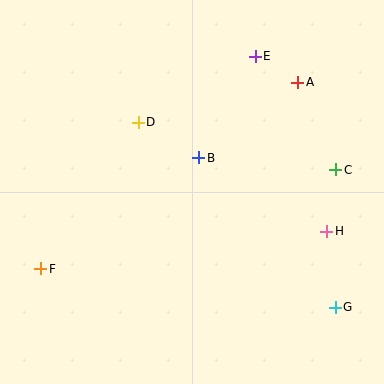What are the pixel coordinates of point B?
Point B is at (199, 158).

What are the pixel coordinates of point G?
Point G is at (335, 307).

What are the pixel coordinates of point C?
Point C is at (336, 170).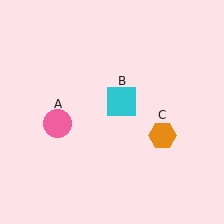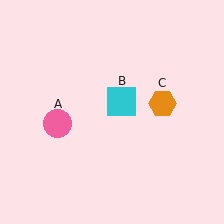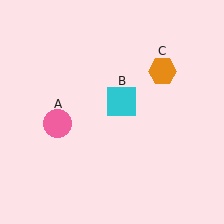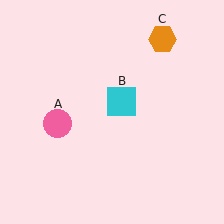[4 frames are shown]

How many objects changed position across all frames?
1 object changed position: orange hexagon (object C).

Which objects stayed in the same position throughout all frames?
Pink circle (object A) and cyan square (object B) remained stationary.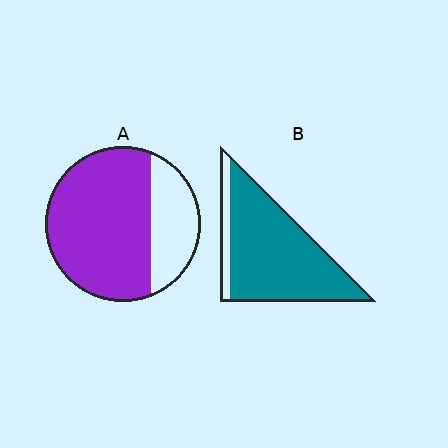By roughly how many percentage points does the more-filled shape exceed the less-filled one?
By roughly 15 percentage points (B over A).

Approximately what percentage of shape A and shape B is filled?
A is approximately 70% and B is approximately 90%.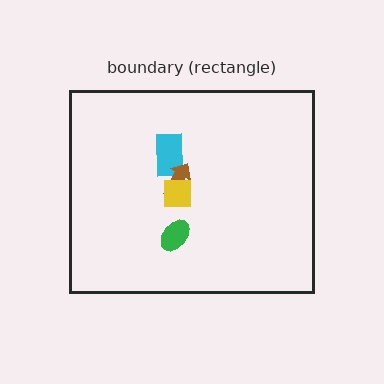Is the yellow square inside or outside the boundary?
Inside.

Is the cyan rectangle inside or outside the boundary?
Inside.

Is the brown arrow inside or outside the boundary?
Inside.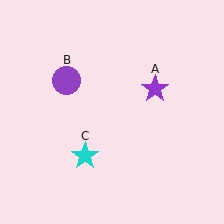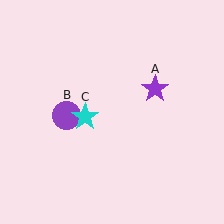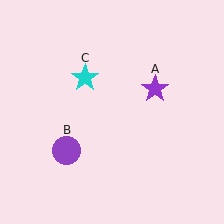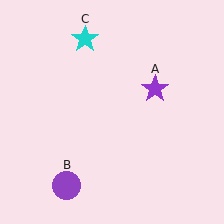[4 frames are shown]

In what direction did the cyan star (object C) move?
The cyan star (object C) moved up.